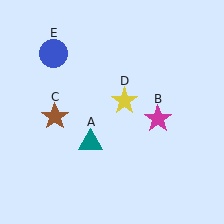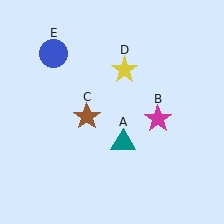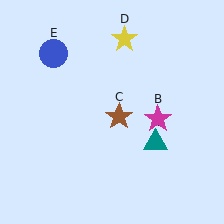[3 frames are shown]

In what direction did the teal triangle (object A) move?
The teal triangle (object A) moved right.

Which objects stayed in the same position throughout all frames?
Magenta star (object B) and blue circle (object E) remained stationary.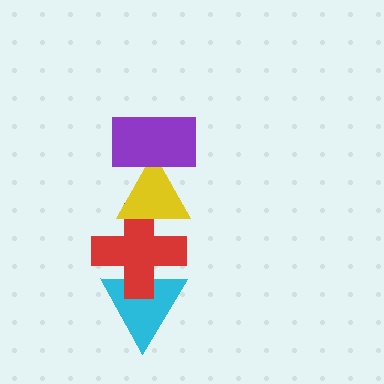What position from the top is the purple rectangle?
The purple rectangle is 1st from the top.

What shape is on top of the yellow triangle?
The purple rectangle is on top of the yellow triangle.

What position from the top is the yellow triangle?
The yellow triangle is 2nd from the top.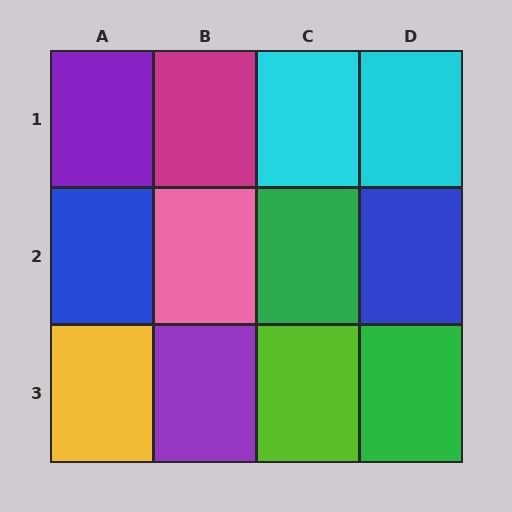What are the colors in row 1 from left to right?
Purple, magenta, cyan, cyan.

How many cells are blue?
2 cells are blue.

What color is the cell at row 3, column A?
Yellow.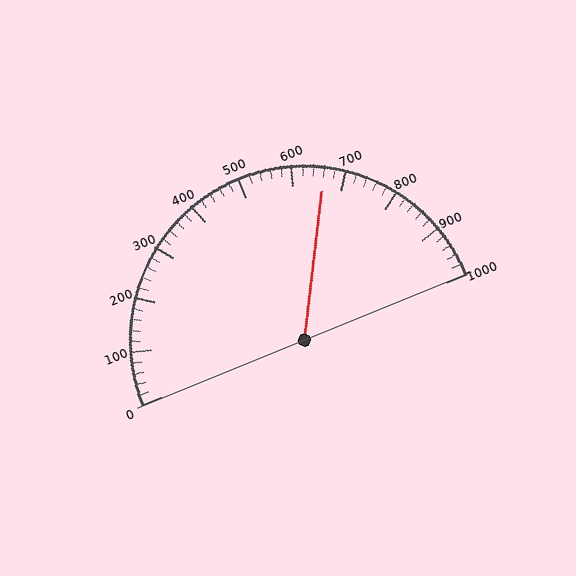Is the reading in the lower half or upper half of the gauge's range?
The reading is in the upper half of the range (0 to 1000).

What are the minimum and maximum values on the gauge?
The gauge ranges from 0 to 1000.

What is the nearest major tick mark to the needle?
The nearest major tick mark is 700.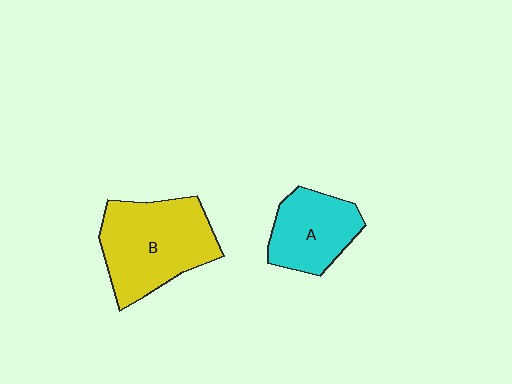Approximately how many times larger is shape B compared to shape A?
Approximately 1.6 times.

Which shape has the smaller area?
Shape A (cyan).